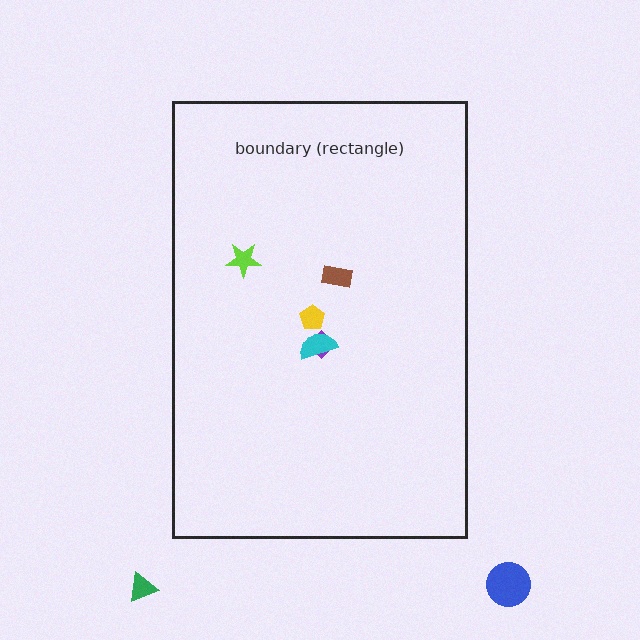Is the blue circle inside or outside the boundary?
Outside.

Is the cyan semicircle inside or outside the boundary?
Inside.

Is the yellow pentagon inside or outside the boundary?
Inside.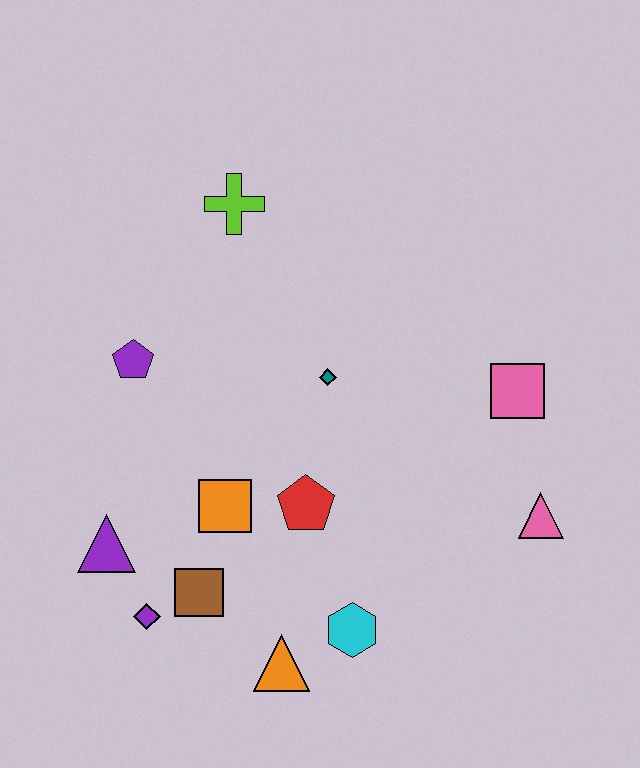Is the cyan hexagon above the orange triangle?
Yes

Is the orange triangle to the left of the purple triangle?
No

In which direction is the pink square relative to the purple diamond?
The pink square is to the right of the purple diamond.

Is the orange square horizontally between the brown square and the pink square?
Yes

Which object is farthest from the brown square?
The lime cross is farthest from the brown square.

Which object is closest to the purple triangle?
The purple diamond is closest to the purple triangle.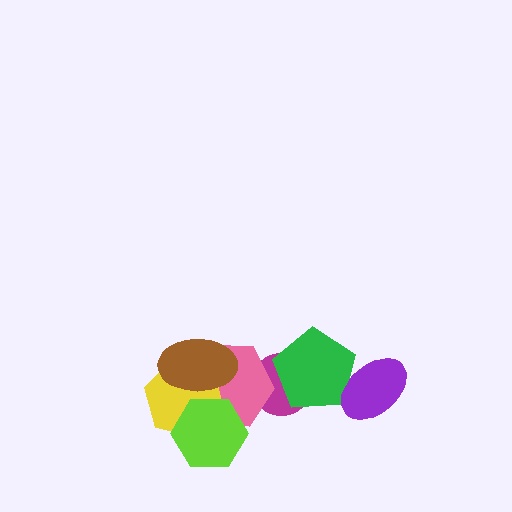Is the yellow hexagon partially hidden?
Yes, it is partially covered by another shape.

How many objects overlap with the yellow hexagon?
3 objects overlap with the yellow hexagon.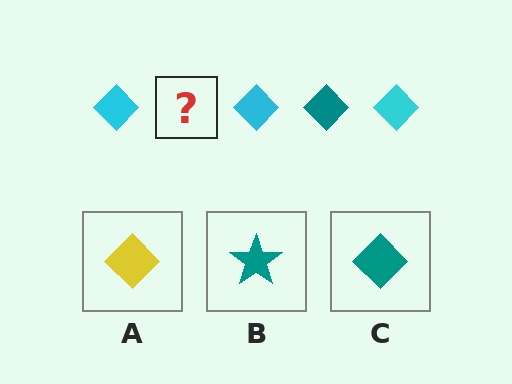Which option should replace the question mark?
Option C.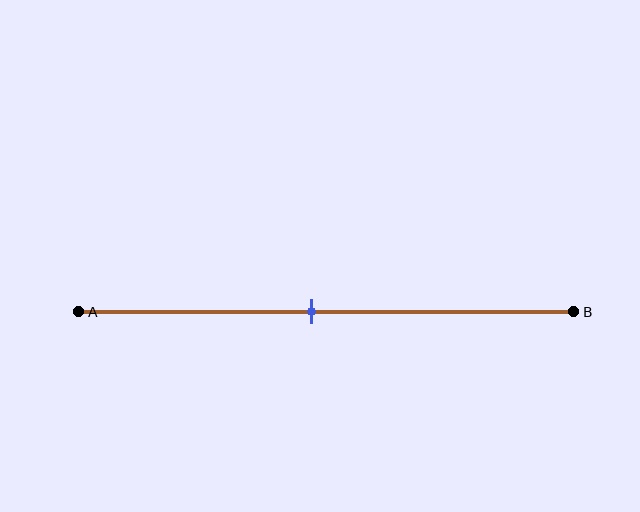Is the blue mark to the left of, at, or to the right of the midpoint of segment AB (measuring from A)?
The blue mark is approximately at the midpoint of segment AB.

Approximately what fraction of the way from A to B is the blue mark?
The blue mark is approximately 45% of the way from A to B.